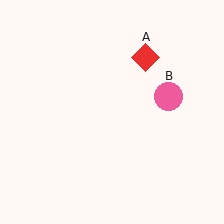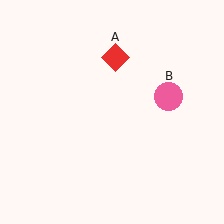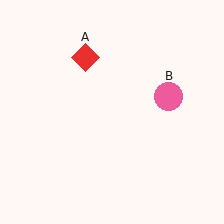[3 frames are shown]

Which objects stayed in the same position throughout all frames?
Pink circle (object B) remained stationary.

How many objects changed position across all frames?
1 object changed position: red diamond (object A).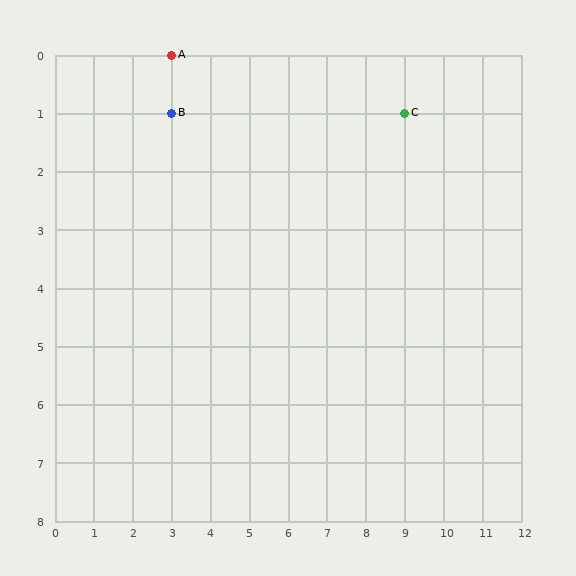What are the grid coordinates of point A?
Point A is at grid coordinates (3, 0).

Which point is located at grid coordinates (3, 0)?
Point A is at (3, 0).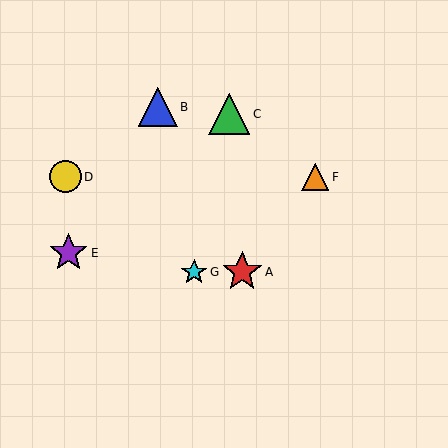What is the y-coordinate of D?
Object D is at y≈177.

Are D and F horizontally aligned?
Yes, both are at y≈177.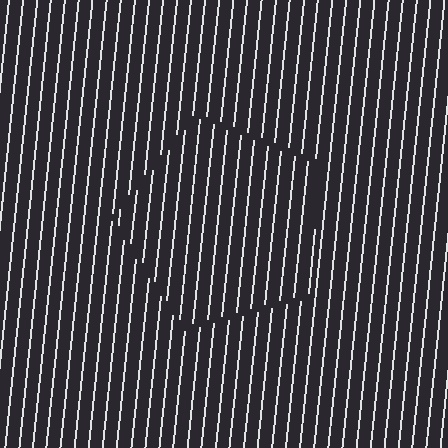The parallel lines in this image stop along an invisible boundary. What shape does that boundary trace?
An illusory pentagon. The interior of the shape contains the same grating, shifted by half a period — the contour is defined by the phase discontinuity where line-ends from the inner and outer gratings abut.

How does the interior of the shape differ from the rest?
The interior of the shape contains the same grating, shifted by half a period — the contour is defined by the phase discontinuity where line-ends from the inner and outer gratings abut.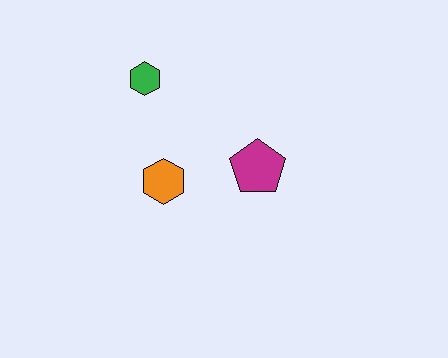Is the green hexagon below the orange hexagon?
No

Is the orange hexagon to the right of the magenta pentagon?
No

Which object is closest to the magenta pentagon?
The orange hexagon is closest to the magenta pentagon.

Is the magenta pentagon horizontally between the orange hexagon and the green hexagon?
No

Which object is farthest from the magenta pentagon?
The green hexagon is farthest from the magenta pentagon.